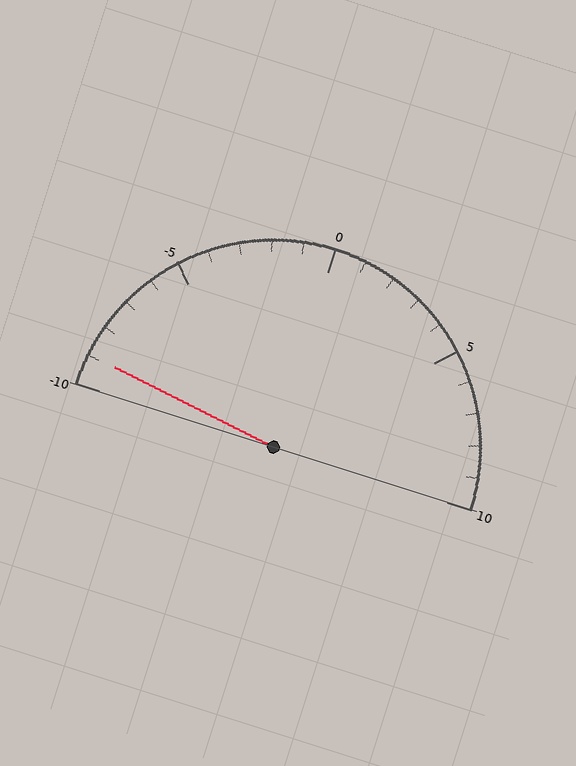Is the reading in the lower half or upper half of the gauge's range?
The reading is in the lower half of the range (-10 to 10).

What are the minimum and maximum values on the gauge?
The gauge ranges from -10 to 10.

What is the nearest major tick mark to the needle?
The nearest major tick mark is -10.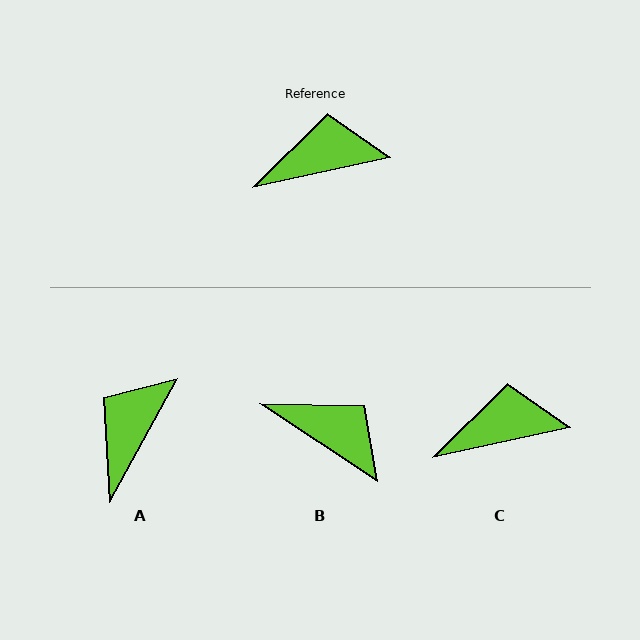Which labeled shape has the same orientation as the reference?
C.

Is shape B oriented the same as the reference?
No, it is off by about 45 degrees.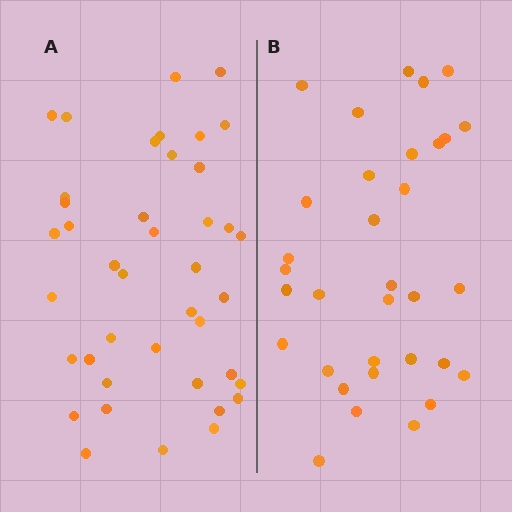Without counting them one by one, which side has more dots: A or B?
Region A (the left region) has more dots.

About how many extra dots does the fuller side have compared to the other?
Region A has roughly 8 or so more dots than region B.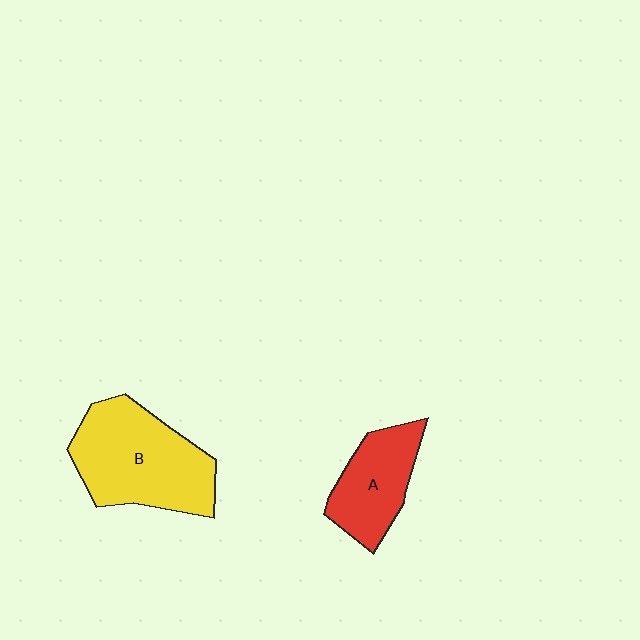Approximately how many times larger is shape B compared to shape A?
Approximately 1.6 times.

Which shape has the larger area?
Shape B (yellow).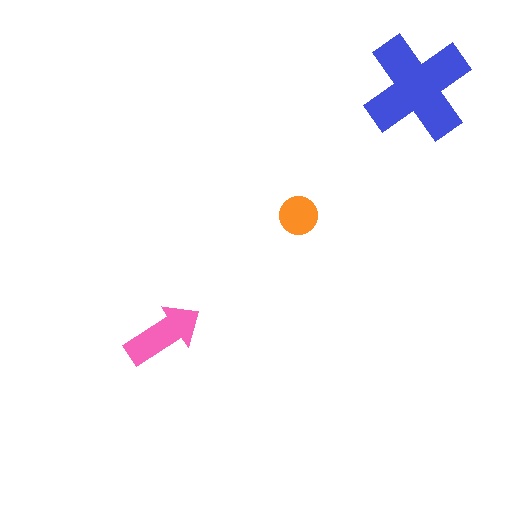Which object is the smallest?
The orange circle.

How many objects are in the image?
There are 3 objects in the image.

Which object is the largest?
The blue cross.